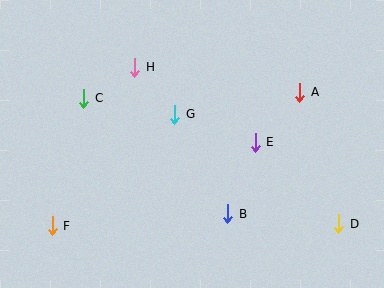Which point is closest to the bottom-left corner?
Point F is closest to the bottom-left corner.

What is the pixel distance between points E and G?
The distance between E and G is 86 pixels.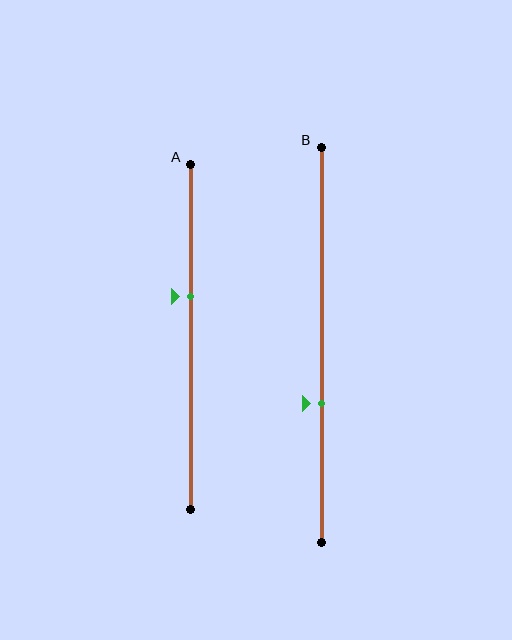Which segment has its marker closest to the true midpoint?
Segment A has its marker closest to the true midpoint.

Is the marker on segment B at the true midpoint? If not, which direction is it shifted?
No, the marker on segment B is shifted downward by about 15% of the segment length.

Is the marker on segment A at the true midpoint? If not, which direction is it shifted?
No, the marker on segment A is shifted upward by about 12% of the segment length.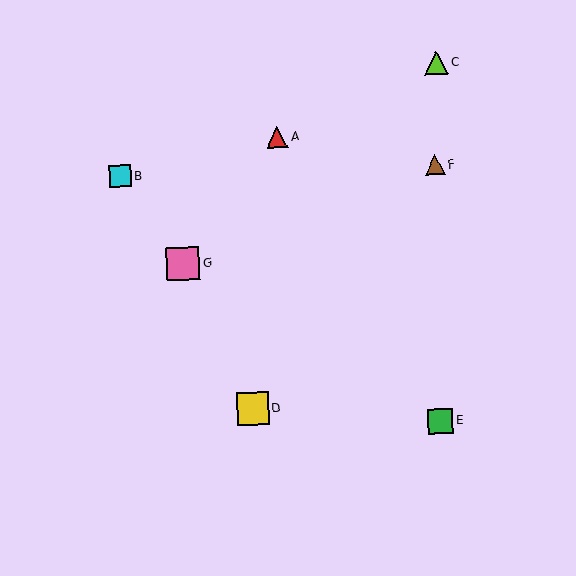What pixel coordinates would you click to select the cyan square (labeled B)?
Click at (120, 176) to select the cyan square B.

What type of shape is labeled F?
Shape F is a brown triangle.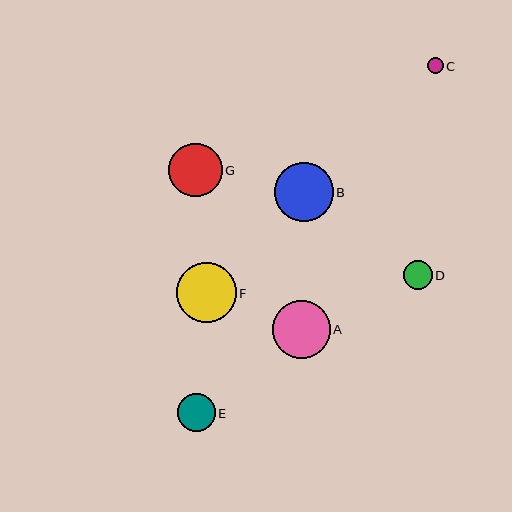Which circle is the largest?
Circle F is the largest with a size of approximately 59 pixels.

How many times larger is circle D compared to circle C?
Circle D is approximately 1.9 times the size of circle C.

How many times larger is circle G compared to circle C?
Circle G is approximately 3.5 times the size of circle C.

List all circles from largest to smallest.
From largest to smallest: F, B, A, G, E, D, C.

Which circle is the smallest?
Circle C is the smallest with a size of approximately 15 pixels.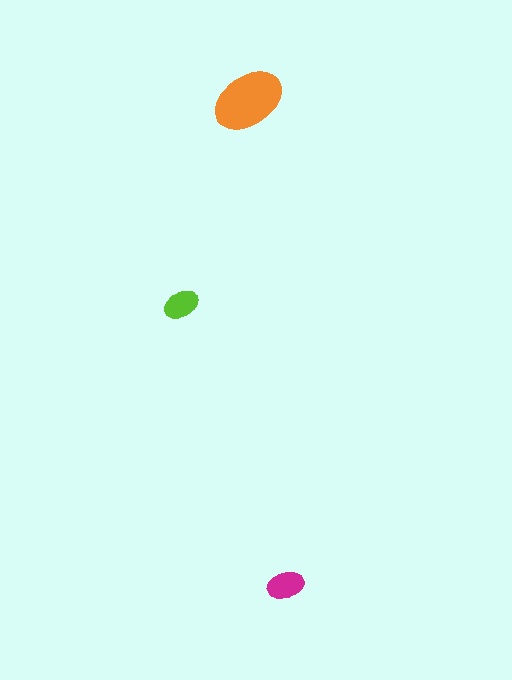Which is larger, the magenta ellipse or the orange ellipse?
The orange one.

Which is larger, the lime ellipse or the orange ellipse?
The orange one.